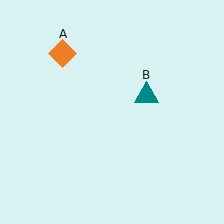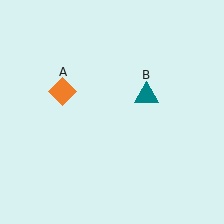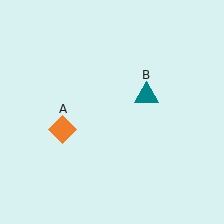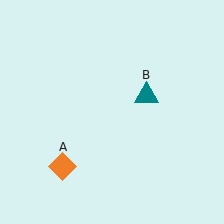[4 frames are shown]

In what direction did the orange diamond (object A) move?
The orange diamond (object A) moved down.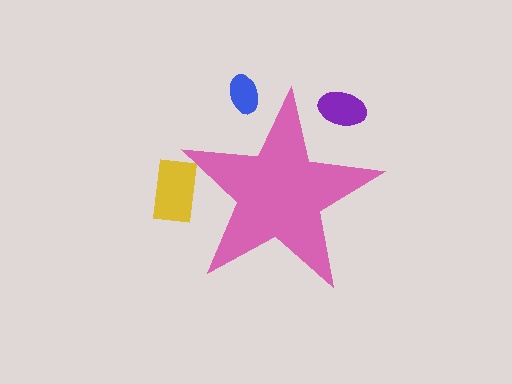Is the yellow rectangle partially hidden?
Yes, the yellow rectangle is partially hidden behind the pink star.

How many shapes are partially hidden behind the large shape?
3 shapes are partially hidden.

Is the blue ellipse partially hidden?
Yes, the blue ellipse is partially hidden behind the pink star.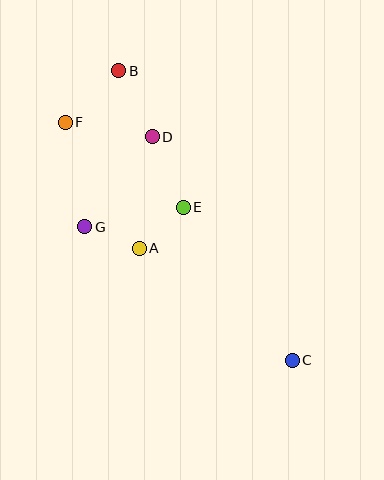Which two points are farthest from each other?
Points B and C are farthest from each other.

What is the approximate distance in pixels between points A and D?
The distance between A and D is approximately 112 pixels.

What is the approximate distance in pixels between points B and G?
The distance between B and G is approximately 160 pixels.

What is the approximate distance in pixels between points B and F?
The distance between B and F is approximately 75 pixels.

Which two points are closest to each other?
Points A and G are closest to each other.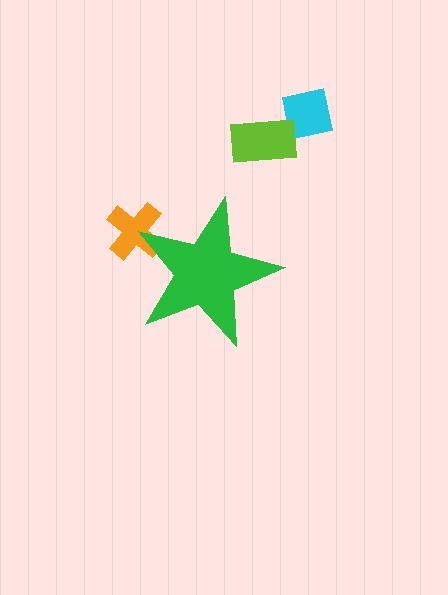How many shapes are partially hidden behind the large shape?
1 shape is partially hidden.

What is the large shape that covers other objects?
A green star.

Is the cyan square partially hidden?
No, the cyan square is fully visible.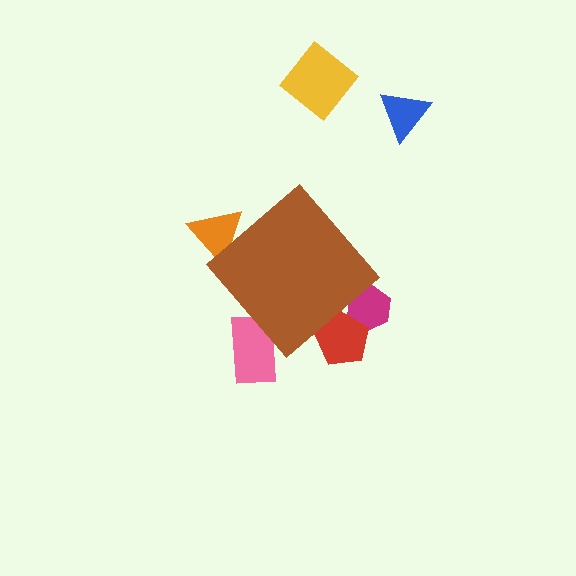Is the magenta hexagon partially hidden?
Yes, the magenta hexagon is partially hidden behind the brown diamond.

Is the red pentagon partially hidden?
Yes, the red pentagon is partially hidden behind the brown diamond.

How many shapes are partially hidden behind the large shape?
4 shapes are partially hidden.